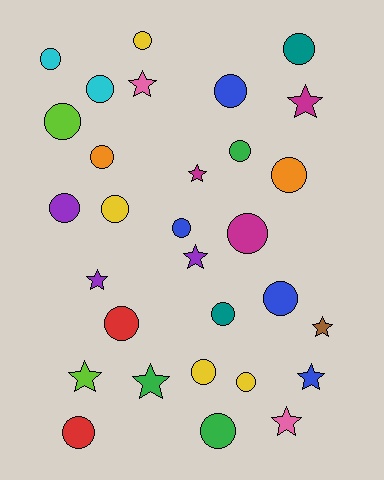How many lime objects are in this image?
There are 2 lime objects.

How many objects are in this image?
There are 30 objects.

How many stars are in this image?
There are 10 stars.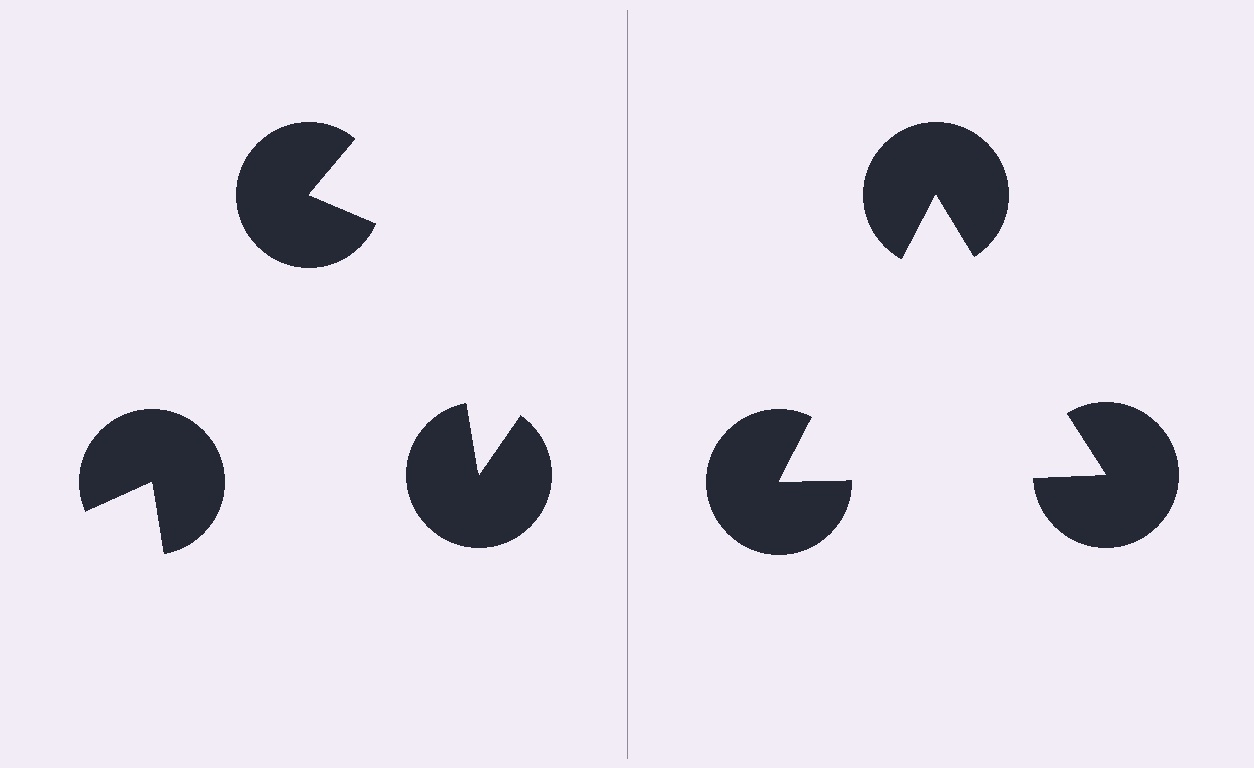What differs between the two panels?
The pac-man discs are positioned identically on both sides; only the wedge orientations differ. On the right they align to a triangle; on the left they are misaligned.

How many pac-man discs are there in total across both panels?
6 — 3 on each side.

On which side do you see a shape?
An illusory triangle appears on the right side. On the left side the wedge cuts are rotated, so no coherent shape forms.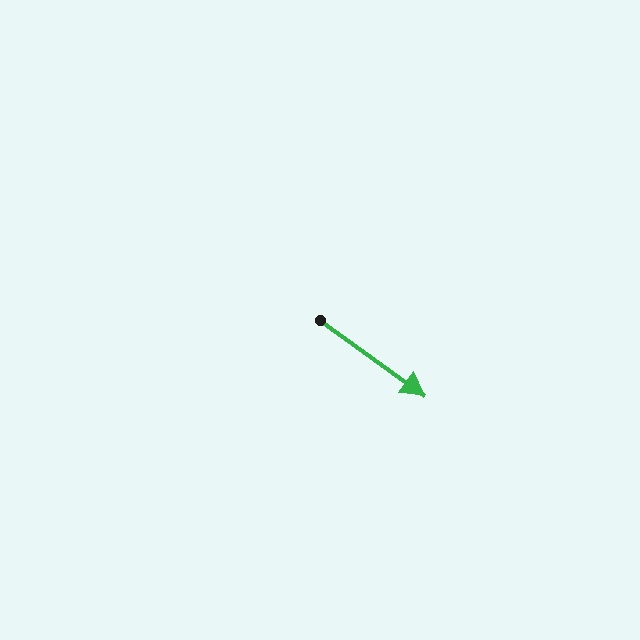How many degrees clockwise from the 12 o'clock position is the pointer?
Approximately 126 degrees.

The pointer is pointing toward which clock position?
Roughly 4 o'clock.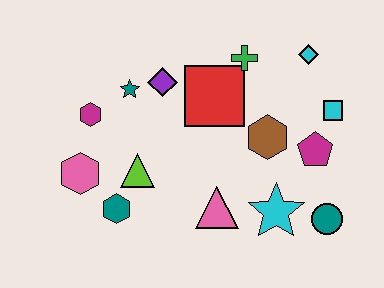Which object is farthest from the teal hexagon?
The cyan diamond is farthest from the teal hexagon.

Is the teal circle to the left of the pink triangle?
No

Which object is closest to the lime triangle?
The teal hexagon is closest to the lime triangle.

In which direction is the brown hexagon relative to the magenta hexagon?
The brown hexagon is to the right of the magenta hexagon.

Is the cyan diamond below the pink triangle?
No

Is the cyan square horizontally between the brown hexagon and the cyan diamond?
No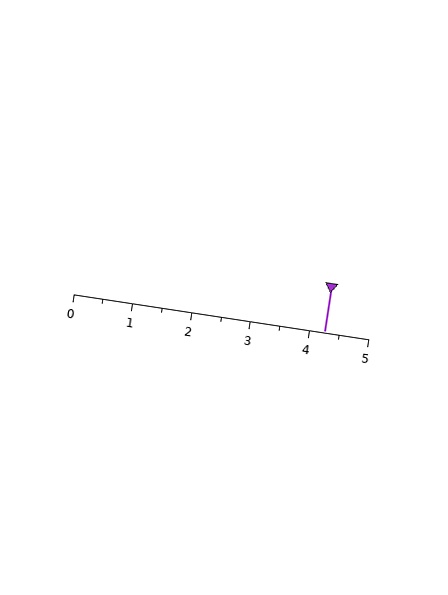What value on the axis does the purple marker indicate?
The marker indicates approximately 4.2.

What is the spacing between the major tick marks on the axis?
The major ticks are spaced 1 apart.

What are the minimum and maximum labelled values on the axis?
The axis runs from 0 to 5.